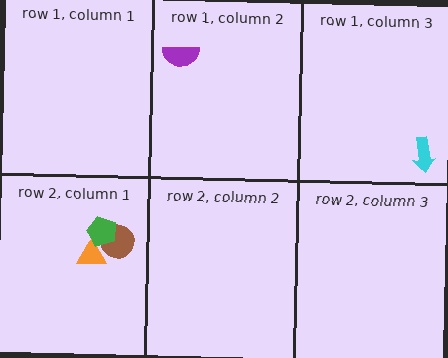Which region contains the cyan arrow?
The row 1, column 3 region.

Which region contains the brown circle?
The row 2, column 1 region.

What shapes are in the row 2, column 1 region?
The orange triangle, the brown circle, the green pentagon.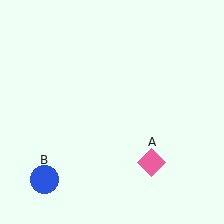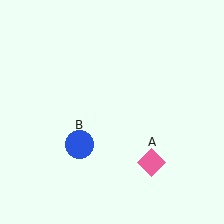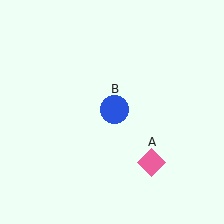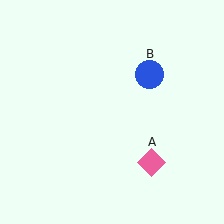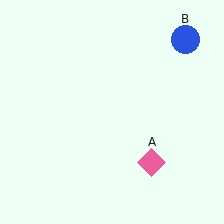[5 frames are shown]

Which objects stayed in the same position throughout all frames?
Pink diamond (object A) remained stationary.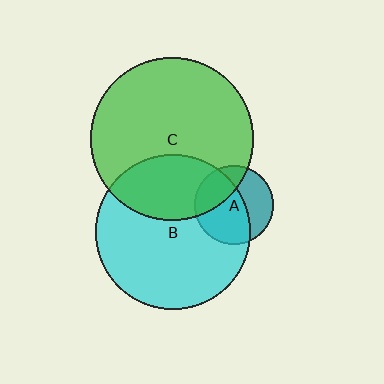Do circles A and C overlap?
Yes.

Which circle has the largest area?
Circle C (green).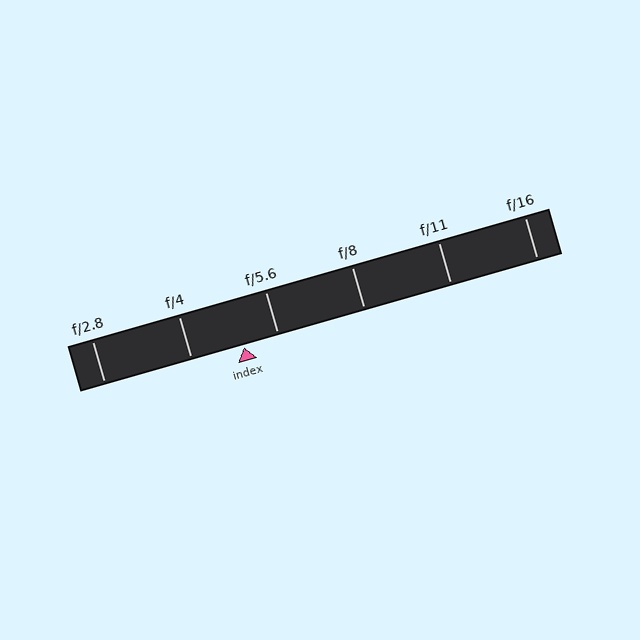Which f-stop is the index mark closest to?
The index mark is closest to f/5.6.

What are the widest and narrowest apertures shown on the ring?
The widest aperture shown is f/2.8 and the narrowest is f/16.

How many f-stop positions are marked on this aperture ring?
There are 6 f-stop positions marked.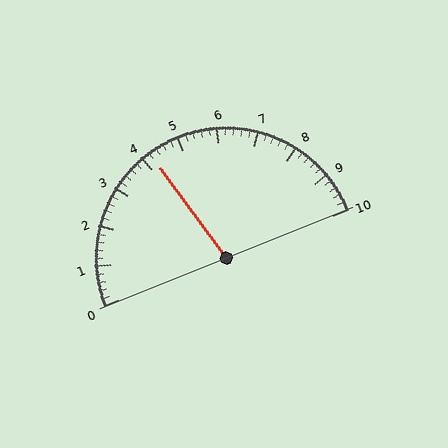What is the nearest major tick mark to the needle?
The nearest major tick mark is 4.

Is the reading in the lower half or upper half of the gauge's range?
The reading is in the lower half of the range (0 to 10).